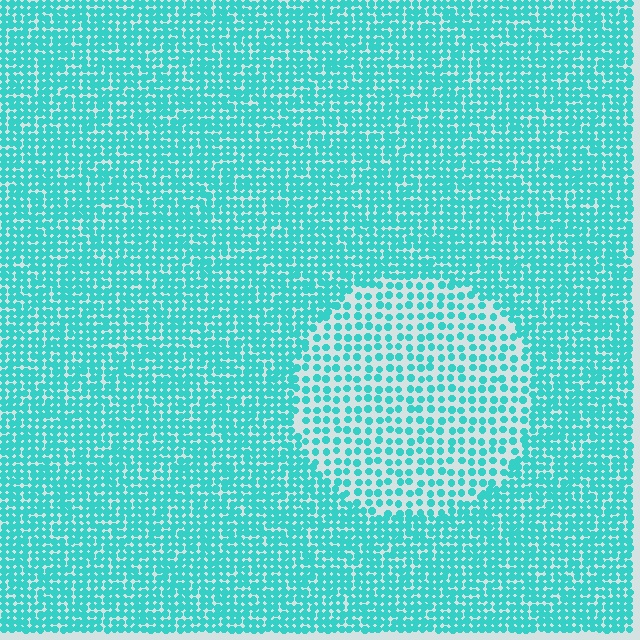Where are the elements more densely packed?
The elements are more densely packed outside the circle boundary.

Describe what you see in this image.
The image contains small cyan elements arranged at two different densities. A circle-shaped region is visible where the elements are less densely packed than the surrounding area.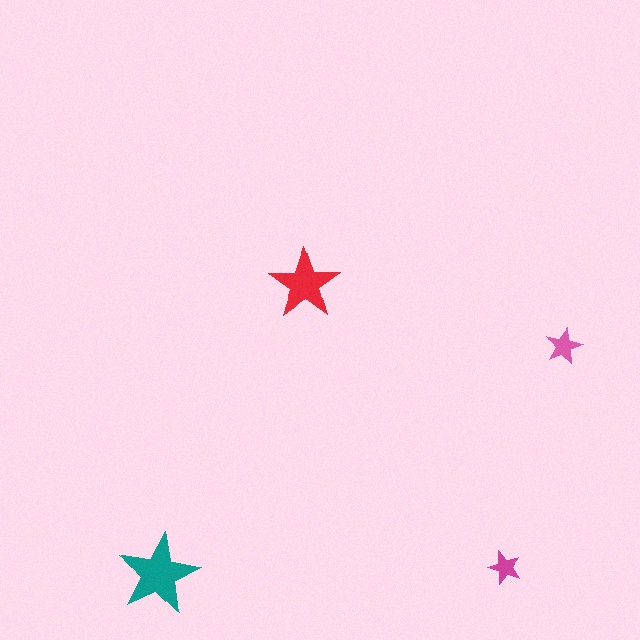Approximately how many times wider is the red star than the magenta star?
About 2 times wider.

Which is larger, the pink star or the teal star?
The teal one.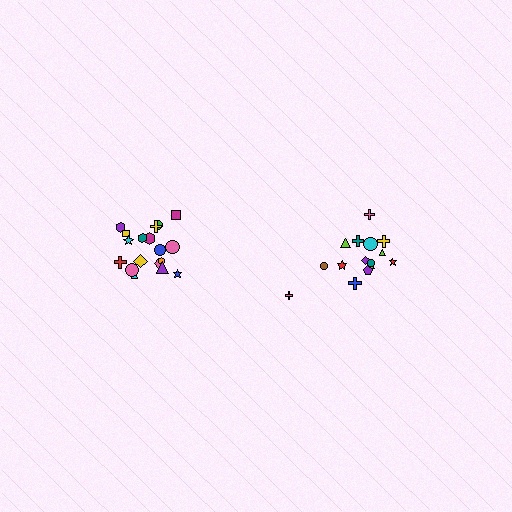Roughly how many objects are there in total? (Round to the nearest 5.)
Roughly 35 objects in total.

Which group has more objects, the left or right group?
The left group.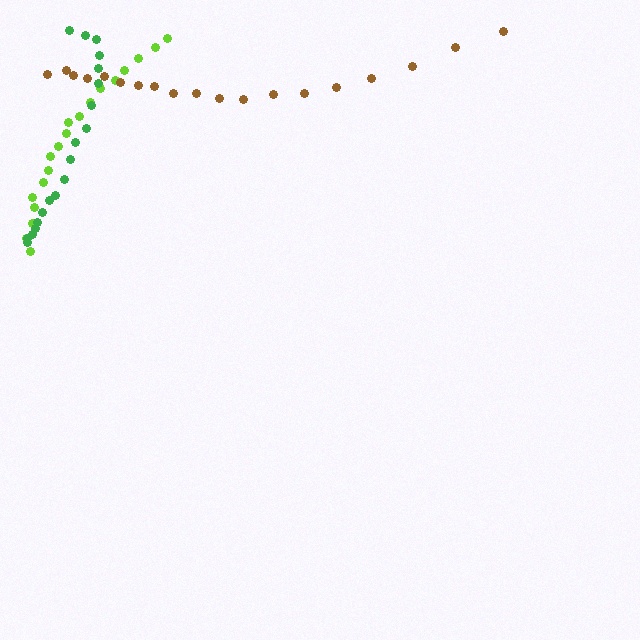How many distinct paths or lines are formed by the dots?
There are 3 distinct paths.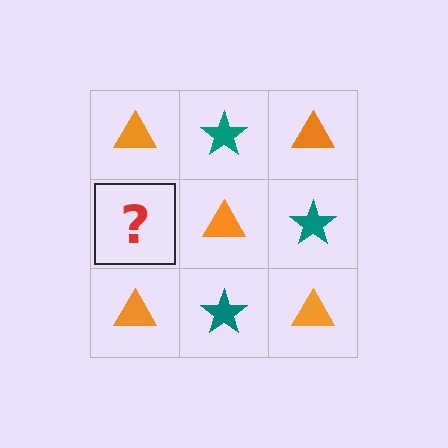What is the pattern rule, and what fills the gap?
The rule is that it alternates orange triangle and teal star in a checkerboard pattern. The gap should be filled with a teal star.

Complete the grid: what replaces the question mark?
The question mark should be replaced with a teal star.